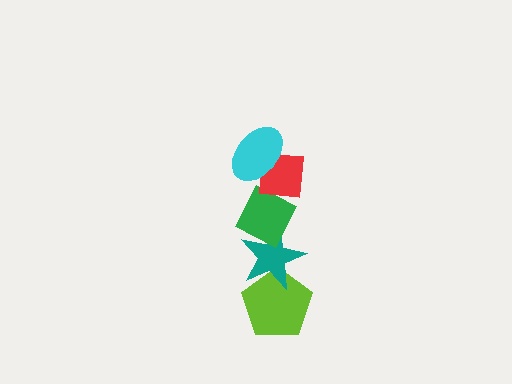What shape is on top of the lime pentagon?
The teal star is on top of the lime pentagon.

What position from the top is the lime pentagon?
The lime pentagon is 5th from the top.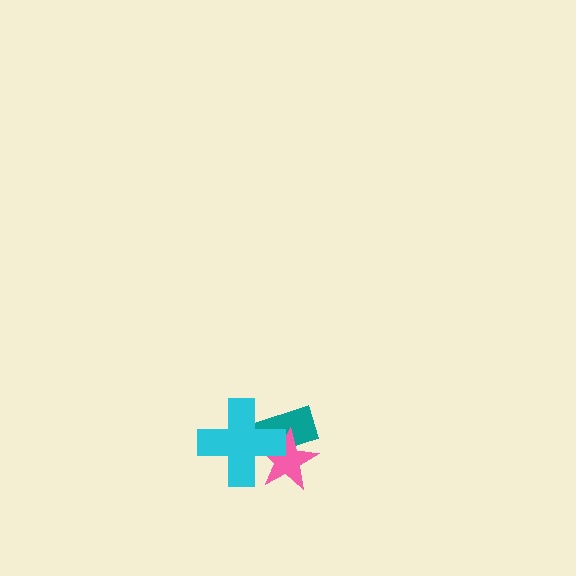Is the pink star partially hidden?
Yes, it is partially covered by another shape.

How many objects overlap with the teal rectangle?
2 objects overlap with the teal rectangle.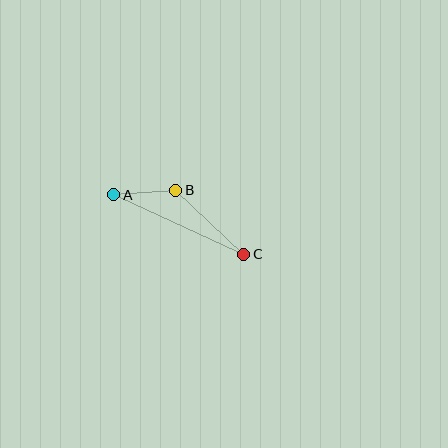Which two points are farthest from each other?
Points A and C are farthest from each other.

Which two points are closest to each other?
Points A and B are closest to each other.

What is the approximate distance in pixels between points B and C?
The distance between B and C is approximately 93 pixels.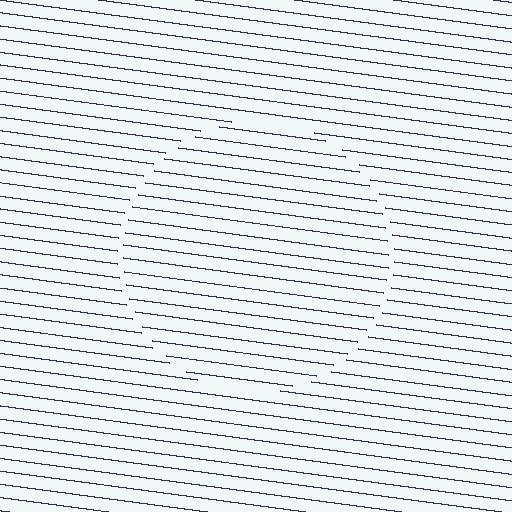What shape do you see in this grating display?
An illusory circle. The interior of the shape contains the same grating, shifted by half a period — the contour is defined by the phase discontinuity where line-ends from the inner and outer gratings abut.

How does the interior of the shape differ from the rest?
The interior of the shape contains the same grating, shifted by half a period — the contour is defined by the phase discontinuity where line-ends from the inner and outer gratings abut.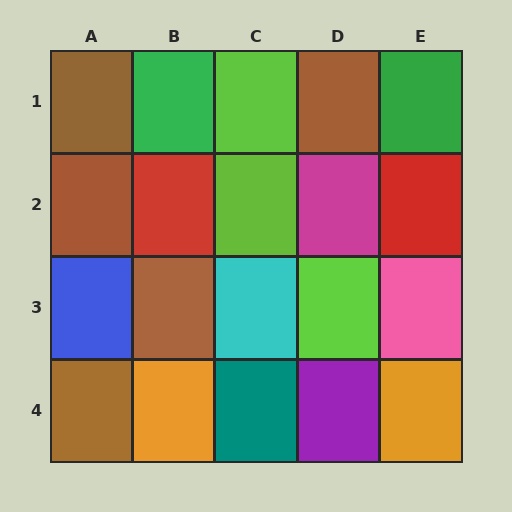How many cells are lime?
3 cells are lime.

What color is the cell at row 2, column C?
Lime.